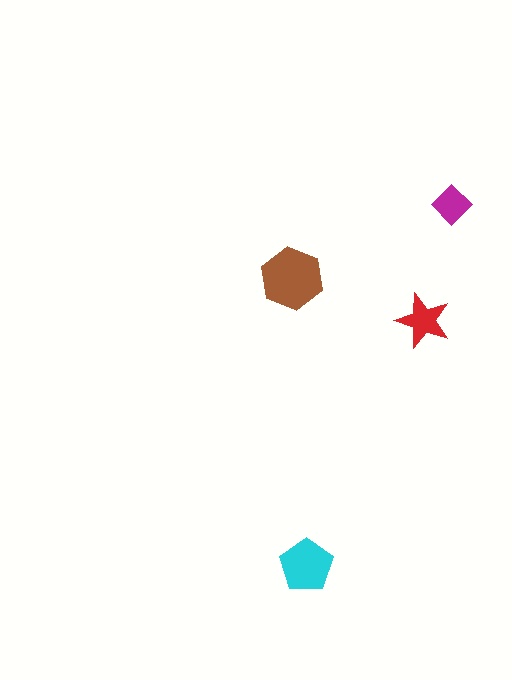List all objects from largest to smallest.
The brown hexagon, the cyan pentagon, the red star, the magenta diamond.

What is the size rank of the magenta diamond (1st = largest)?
4th.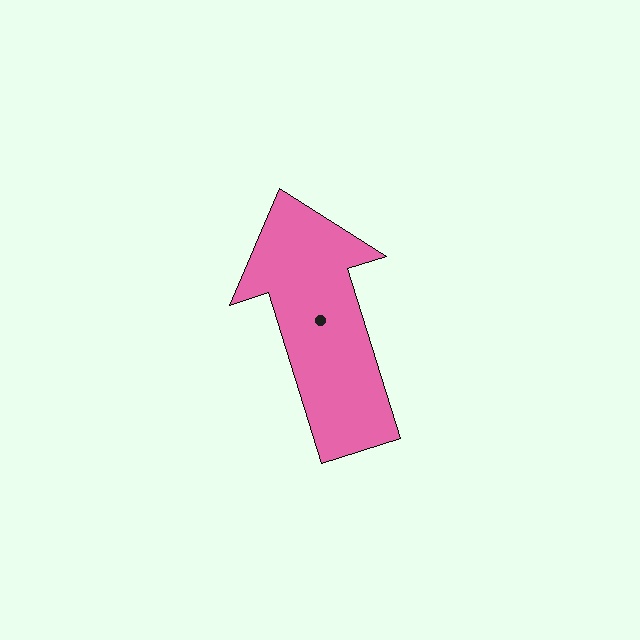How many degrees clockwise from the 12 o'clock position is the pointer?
Approximately 343 degrees.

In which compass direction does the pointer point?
North.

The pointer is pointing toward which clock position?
Roughly 11 o'clock.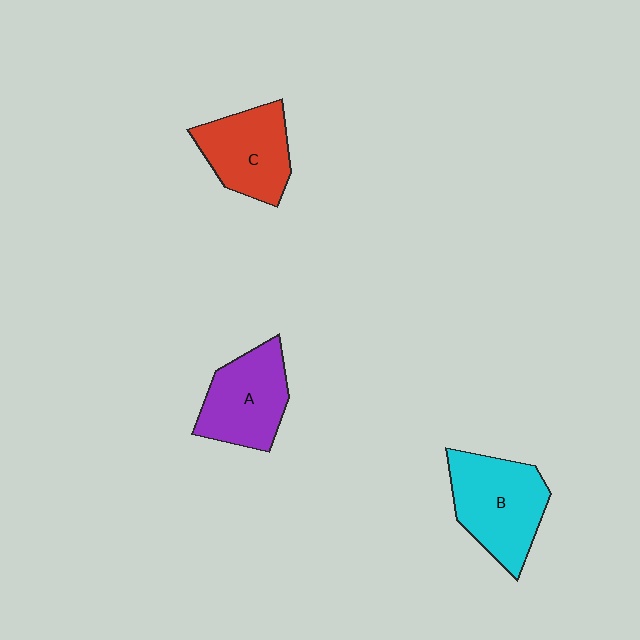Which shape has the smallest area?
Shape C (red).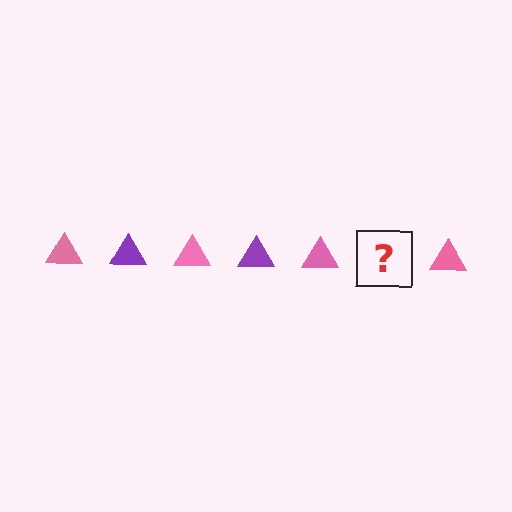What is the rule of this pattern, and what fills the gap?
The rule is that the pattern cycles through pink, purple triangles. The gap should be filled with a purple triangle.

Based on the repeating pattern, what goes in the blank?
The blank should be a purple triangle.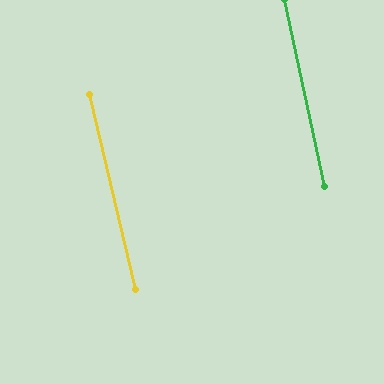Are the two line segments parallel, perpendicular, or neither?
Parallel — their directions differ by only 1.2°.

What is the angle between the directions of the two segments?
Approximately 1 degree.